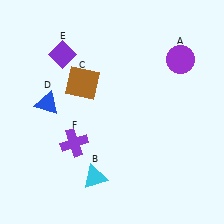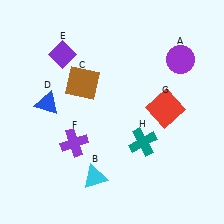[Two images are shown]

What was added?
A red square (G), a teal cross (H) were added in Image 2.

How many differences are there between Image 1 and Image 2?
There are 2 differences between the two images.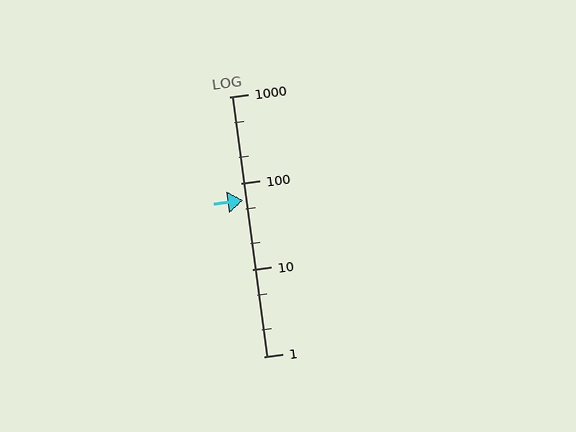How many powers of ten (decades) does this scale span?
The scale spans 3 decades, from 1 to 1000.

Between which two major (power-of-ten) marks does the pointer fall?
The pointer is between 10 and 100.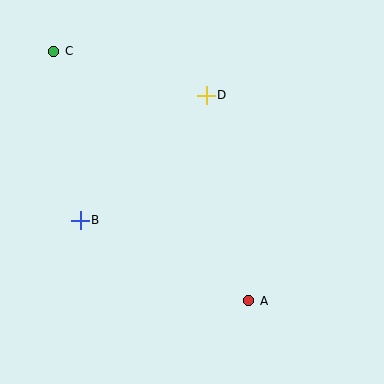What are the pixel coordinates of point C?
Point C is at (54, 51).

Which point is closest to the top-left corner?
Point C is closest to the top-left corner.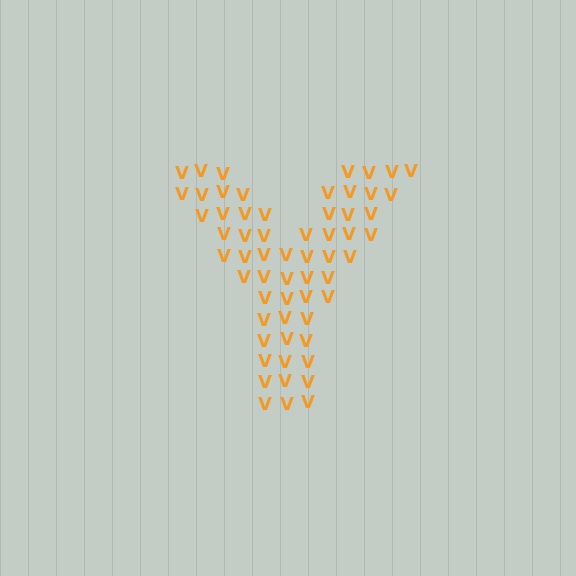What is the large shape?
The large shape is the letter Y.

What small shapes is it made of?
It is made of small letter V's.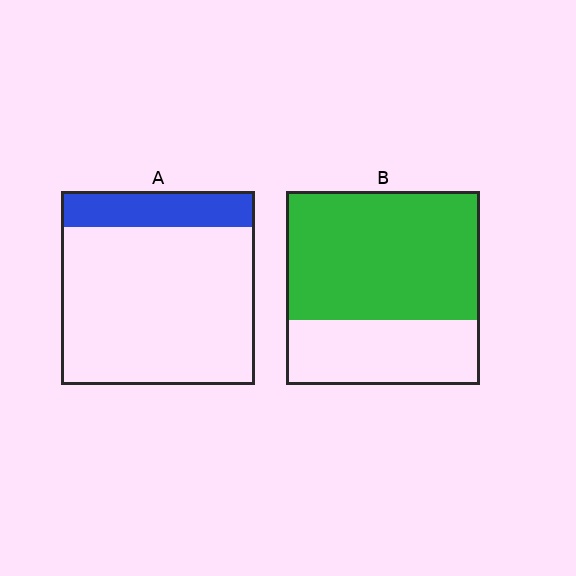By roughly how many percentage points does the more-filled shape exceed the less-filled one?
By roughly 50 percentage points (B over A).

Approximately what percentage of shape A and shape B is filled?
A is approximately 20% and B is approximately 65%.